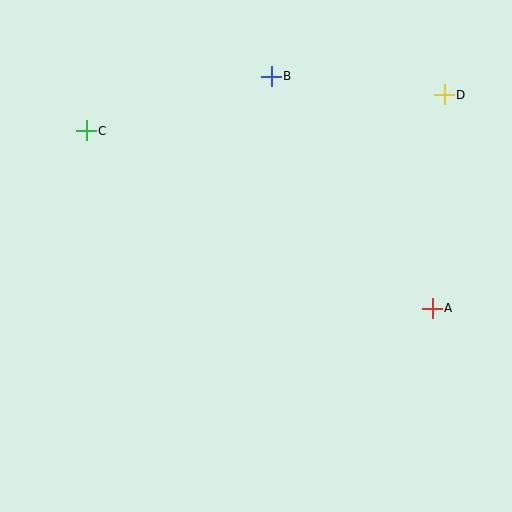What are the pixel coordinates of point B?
Point B is at (271, 76).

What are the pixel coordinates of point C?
Point C is at (86, 131).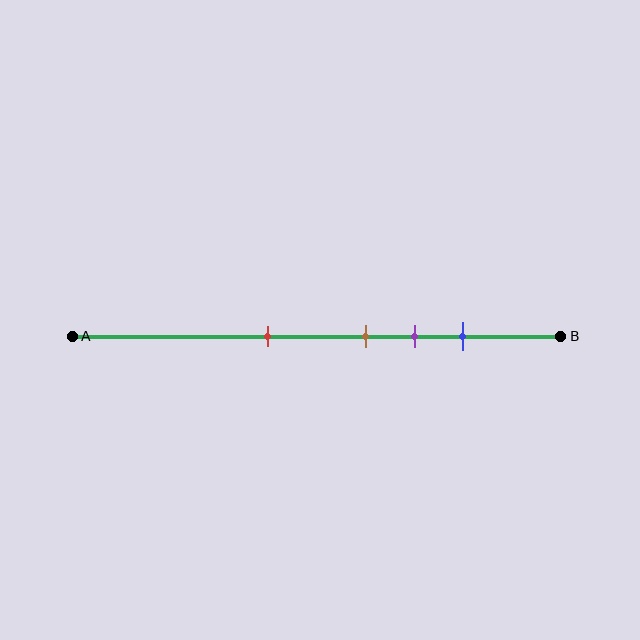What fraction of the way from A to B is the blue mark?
The blue mark is approximately 80% (0.8) of the way from A to B.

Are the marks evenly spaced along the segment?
No, the marks are not evenly spaced.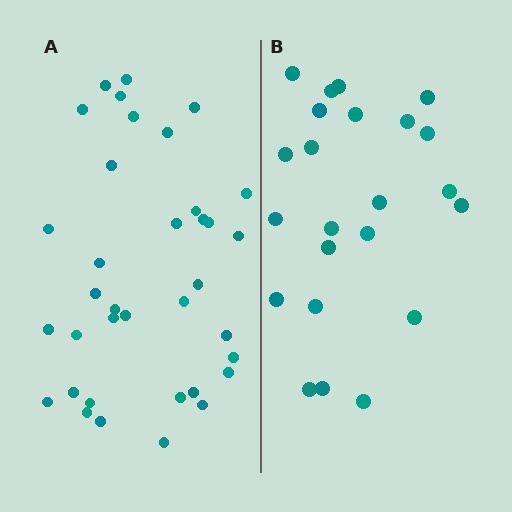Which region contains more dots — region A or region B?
Region A (the left region) has more dots.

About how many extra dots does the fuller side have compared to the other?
Region A has approximately 15 more dots than region B.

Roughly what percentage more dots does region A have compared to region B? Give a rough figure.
About 55% more.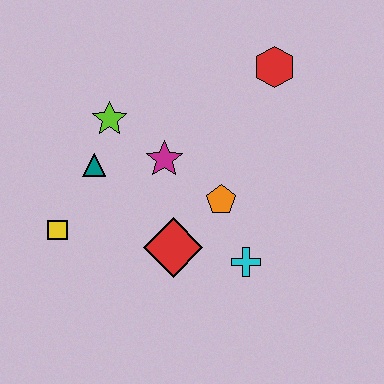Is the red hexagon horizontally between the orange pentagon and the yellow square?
No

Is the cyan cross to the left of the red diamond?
No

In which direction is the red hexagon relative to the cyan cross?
The red hexagon is above the cyan cross.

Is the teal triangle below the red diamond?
No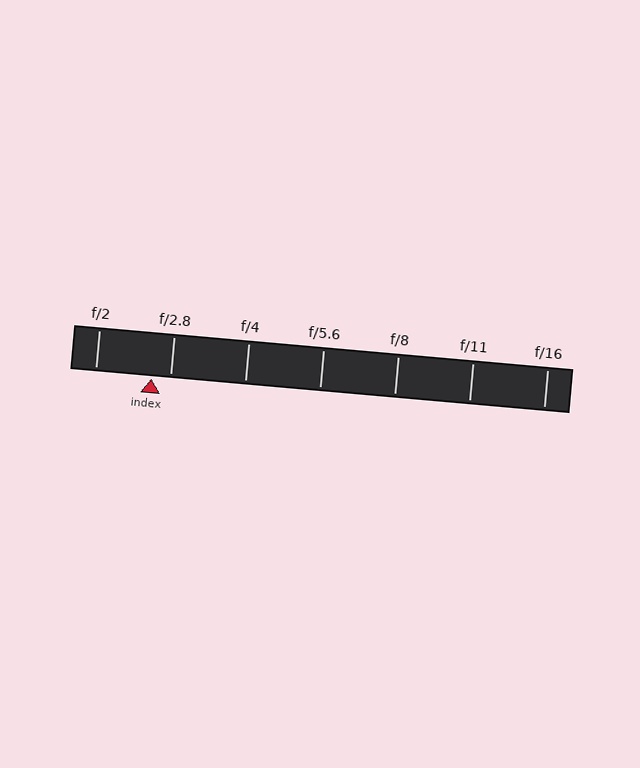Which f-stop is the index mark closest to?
The index mark is closest to f/2.8.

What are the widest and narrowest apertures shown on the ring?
The widest aperture shown is f/2 and the narrowest is f/16.